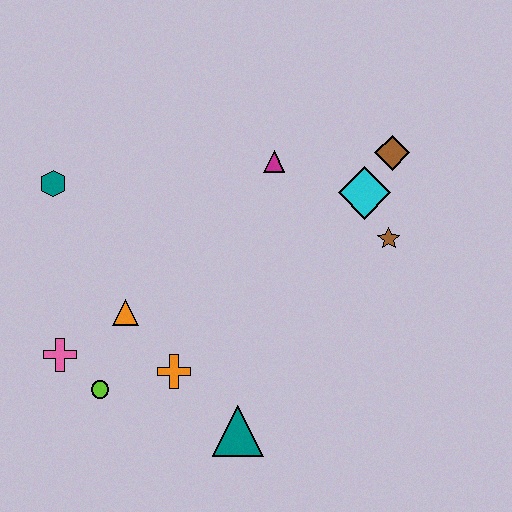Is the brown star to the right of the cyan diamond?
Yes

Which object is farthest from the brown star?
The pink cross is farthest from the brown star.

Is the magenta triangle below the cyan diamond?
No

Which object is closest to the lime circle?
The pink cross is closest to the lime circle.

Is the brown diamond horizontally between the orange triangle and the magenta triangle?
No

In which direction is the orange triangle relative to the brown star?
The orange triangle is to the left of the brown star.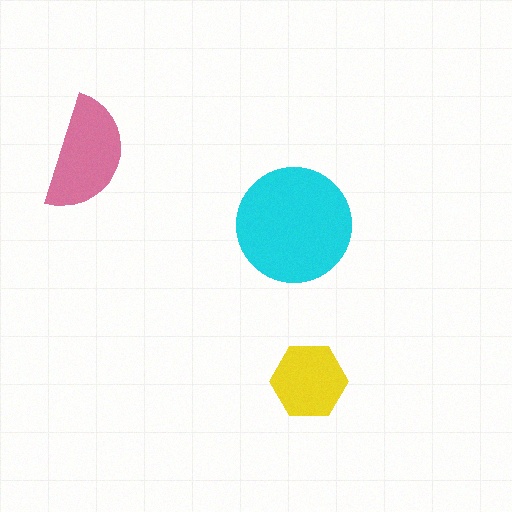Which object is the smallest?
The yellow hexagon.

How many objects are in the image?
There are 3 objects in the image.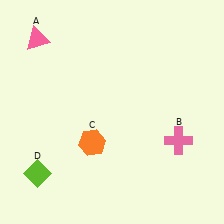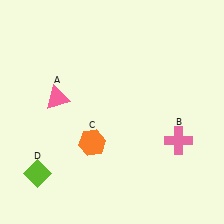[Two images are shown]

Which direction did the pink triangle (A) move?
The pink triangle (A) moved down.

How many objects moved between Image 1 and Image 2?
1 object moved between the two images.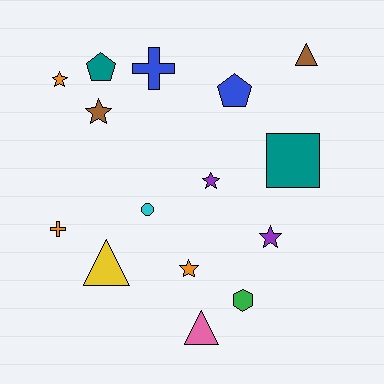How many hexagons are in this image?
There is 1 hexagon.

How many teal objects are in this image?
There are 2 teal objects.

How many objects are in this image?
There are 15 objects.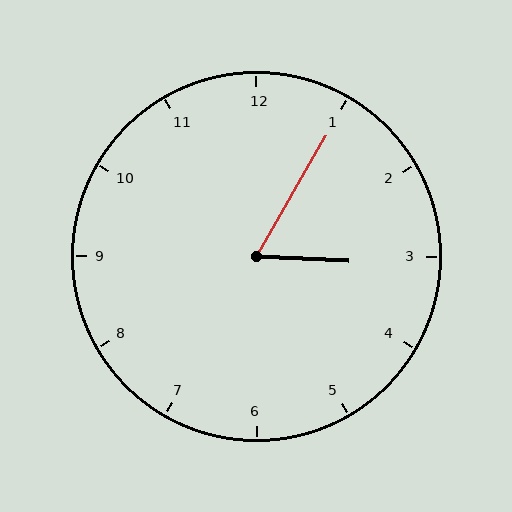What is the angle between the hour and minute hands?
Approximately 62 degrees.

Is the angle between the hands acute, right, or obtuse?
It is acute.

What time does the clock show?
3:05.